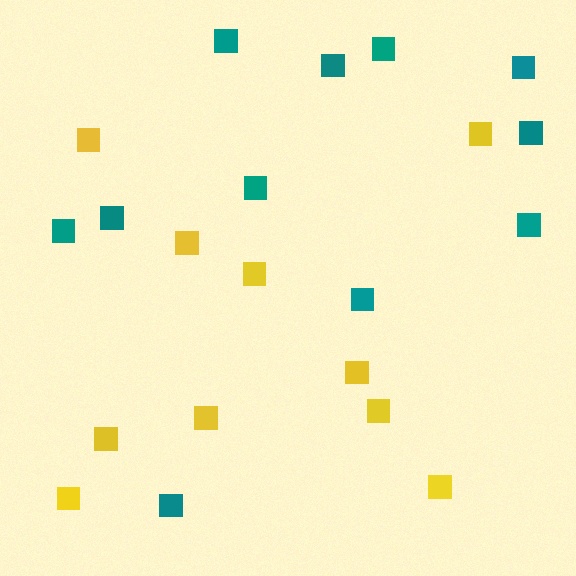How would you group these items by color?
There are 2 groups: one group of yellow squares (10) and one group of teal squares (11).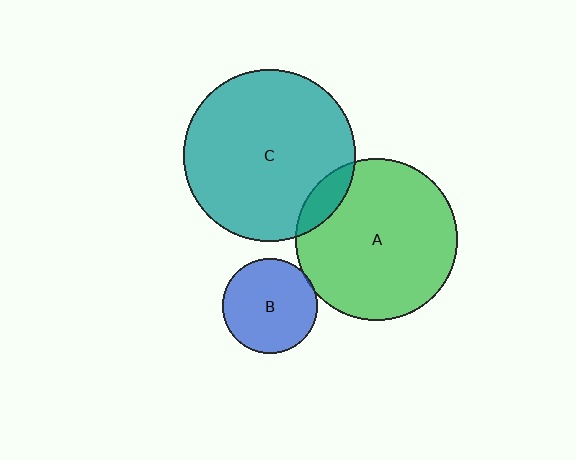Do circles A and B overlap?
Yes.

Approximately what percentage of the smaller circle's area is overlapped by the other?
Approximately 5%.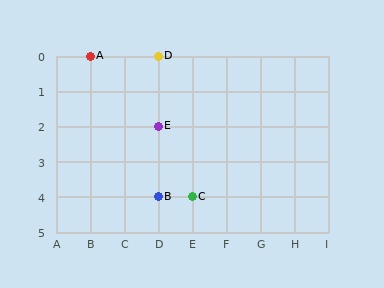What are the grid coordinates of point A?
Point A is at grid coordinates (B, 0).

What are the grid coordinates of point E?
Point E is at grid coordinates (D, 2).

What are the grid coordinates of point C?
Point C is at grid coordinates (E, 4).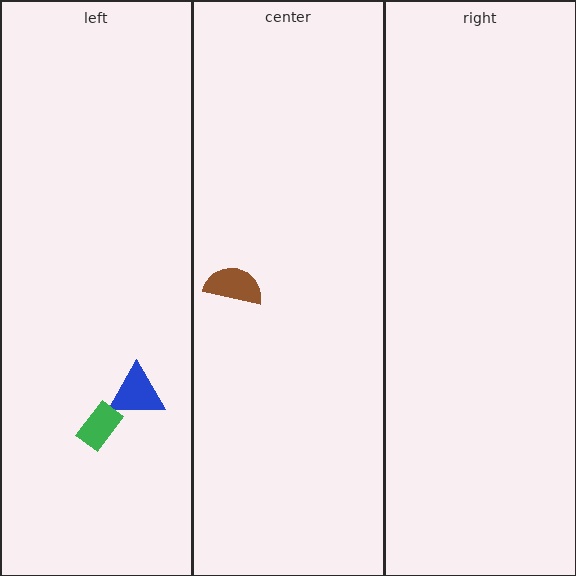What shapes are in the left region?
The blue triangle, the green rectangle.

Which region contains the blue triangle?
The left region.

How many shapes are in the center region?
1.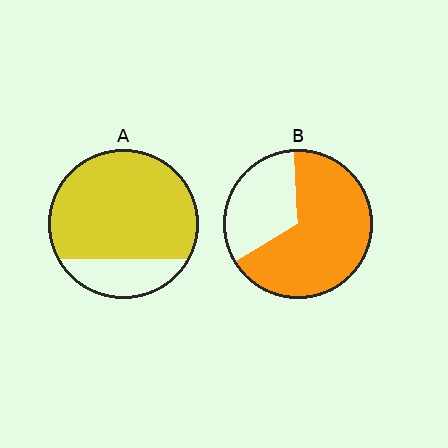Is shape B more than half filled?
Yes.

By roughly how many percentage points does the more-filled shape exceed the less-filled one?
By roughly 10 percentage points (A over B).